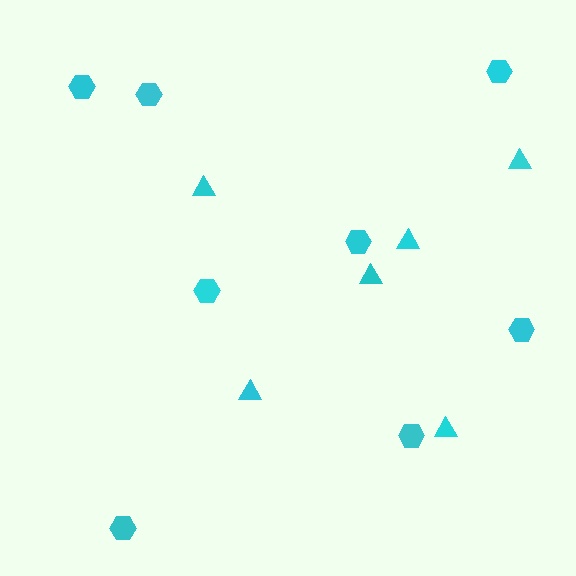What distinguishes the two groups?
There are 2 groups: one group of hexagons (8) and one group of triangles (6).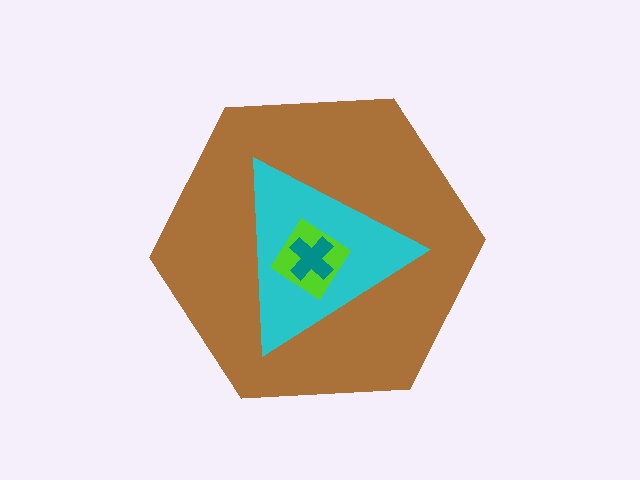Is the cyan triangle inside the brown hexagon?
Yes.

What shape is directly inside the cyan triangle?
The lime diamond.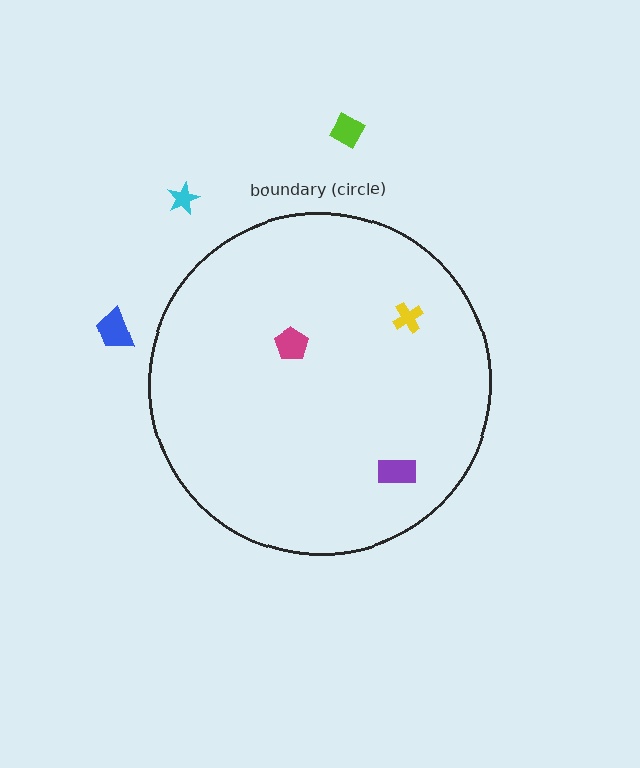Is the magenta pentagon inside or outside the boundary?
Inside.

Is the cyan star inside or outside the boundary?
Outside.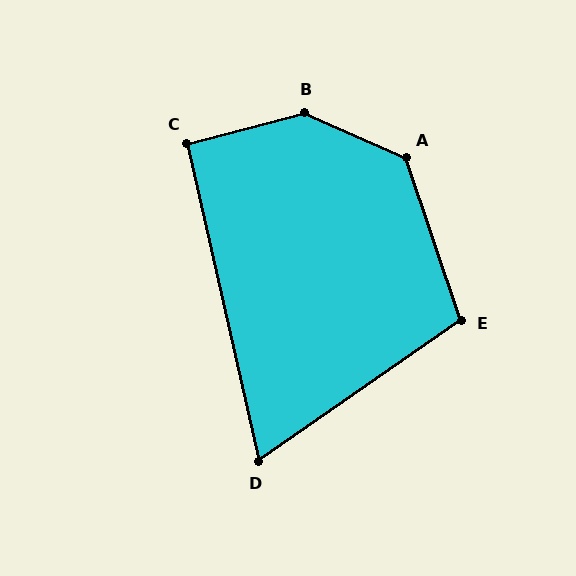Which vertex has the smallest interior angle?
D, at approximately 68 degrees.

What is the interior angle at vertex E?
Approximately 106 degrees (obtuse).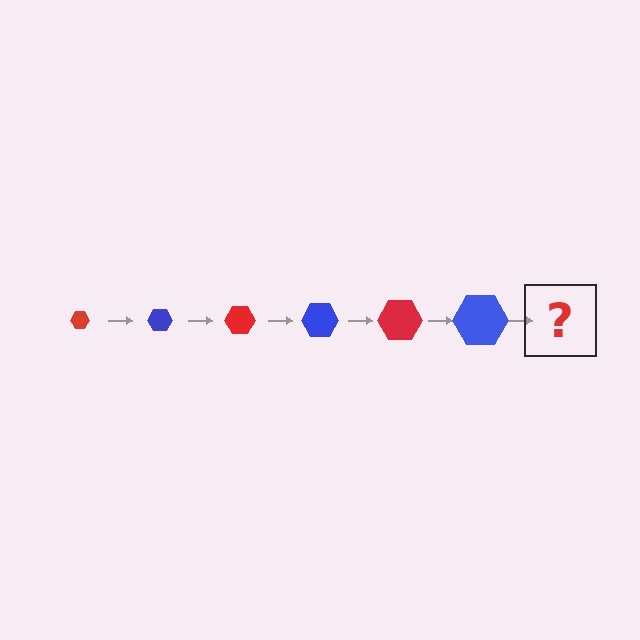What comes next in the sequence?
The next element should be a red hexagon, larger than the previous one.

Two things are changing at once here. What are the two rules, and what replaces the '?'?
The two rules are that the hexagon grows larger each step and the color cycles through red and blue. The '?' should be a red hexagon, larger than the previous one.